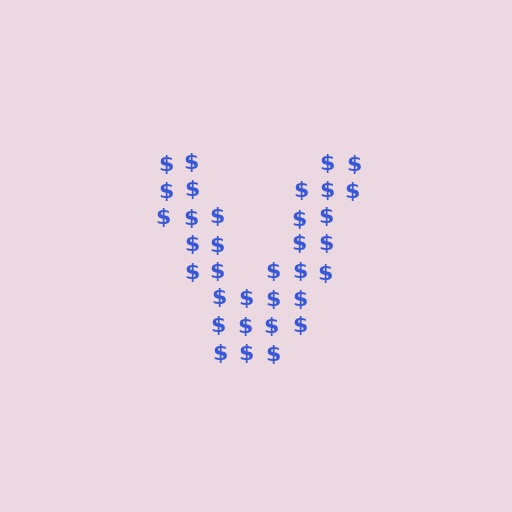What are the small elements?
The small elements are dollar signs.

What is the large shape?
The large shape is the letter V.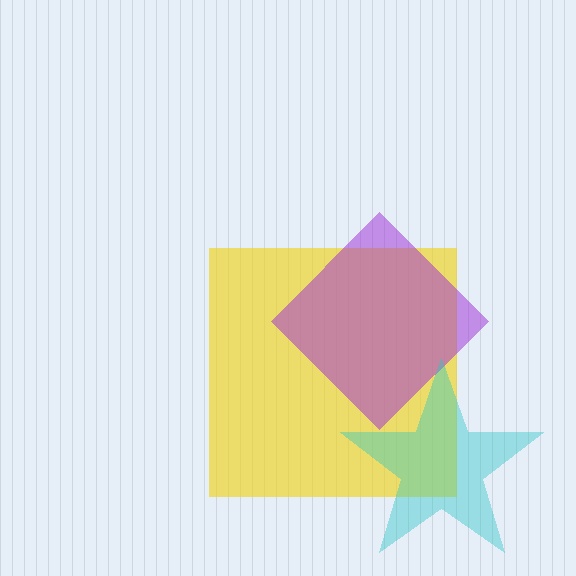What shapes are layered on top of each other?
The layered shapes are: a yellow square, a purple diamond, a cyan star.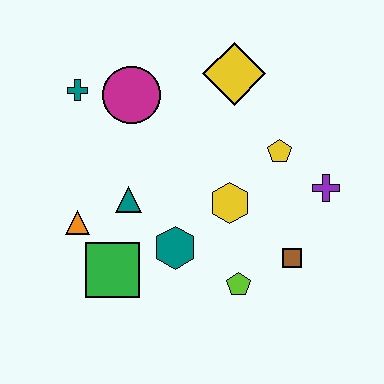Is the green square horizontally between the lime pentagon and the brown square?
No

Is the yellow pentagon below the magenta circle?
Yes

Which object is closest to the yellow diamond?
The yellow pentagon is closest to the yellow diamond.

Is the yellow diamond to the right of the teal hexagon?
Yes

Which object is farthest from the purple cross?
The teal cross is farthest from the purple cross.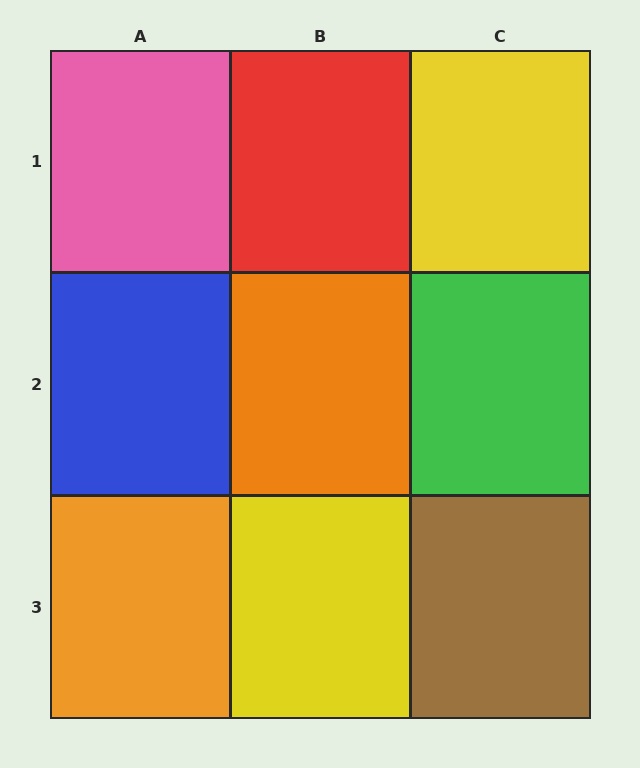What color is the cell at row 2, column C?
Green.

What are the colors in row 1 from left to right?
Pink, red, yellow.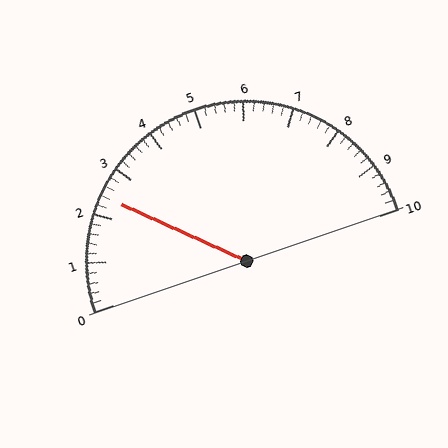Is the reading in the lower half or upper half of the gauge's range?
The reading is in the lower half of the range (0 to 10).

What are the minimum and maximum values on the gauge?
The gauge ranges from 0 to 10.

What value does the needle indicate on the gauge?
The needle indicates approximately 2.4.